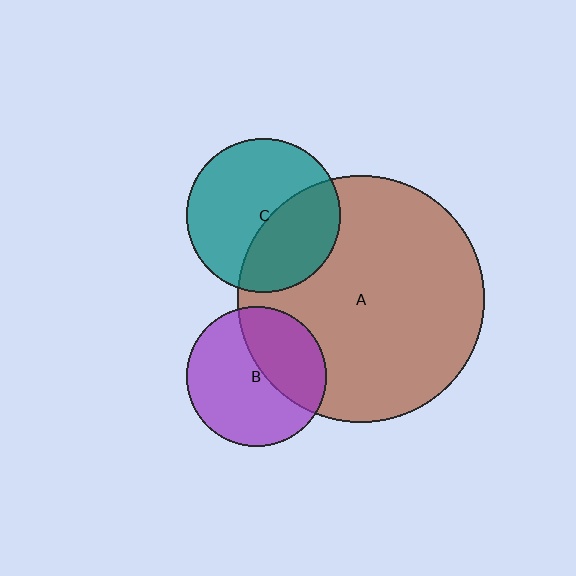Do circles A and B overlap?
Yes.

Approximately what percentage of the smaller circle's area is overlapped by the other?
Approximately 40%.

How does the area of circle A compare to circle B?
Approximately 3.1 times.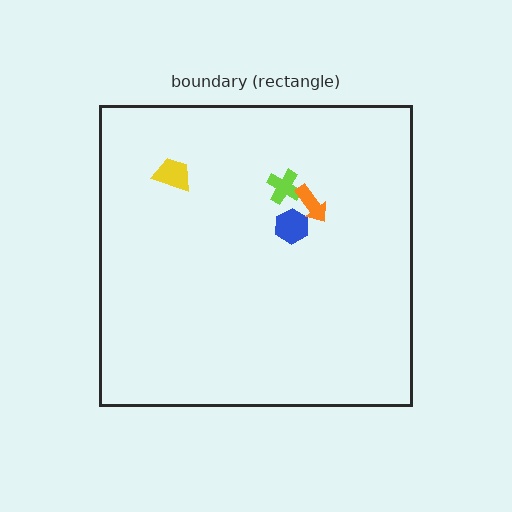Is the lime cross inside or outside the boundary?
Inside.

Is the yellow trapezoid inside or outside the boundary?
Inside.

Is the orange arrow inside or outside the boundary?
Inside.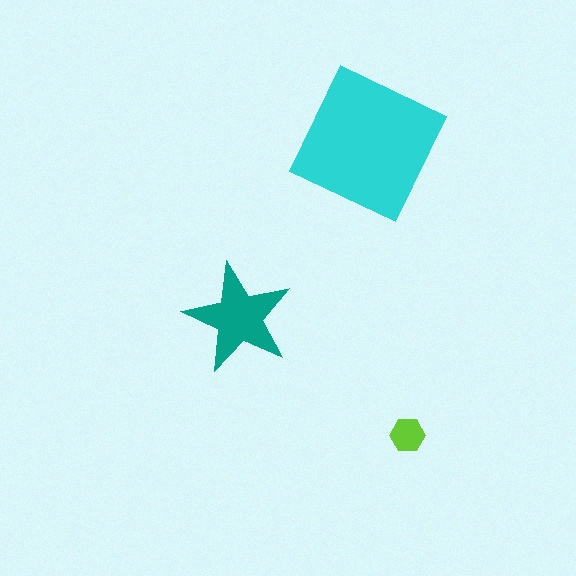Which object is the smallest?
The lime hexagon.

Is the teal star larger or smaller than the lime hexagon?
Larger.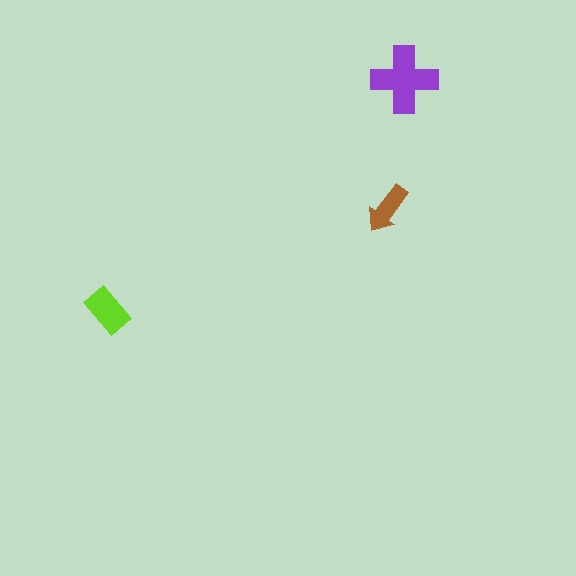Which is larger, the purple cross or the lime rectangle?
The purple cross.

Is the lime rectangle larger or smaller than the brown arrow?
Larger.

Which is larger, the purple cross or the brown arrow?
The purple cross.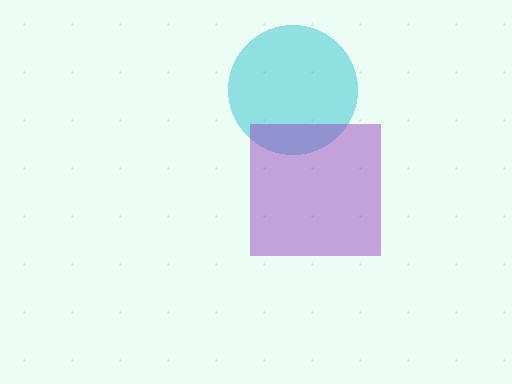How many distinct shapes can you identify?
There are 2 distinct shapes: a cyan circle, a purple square.